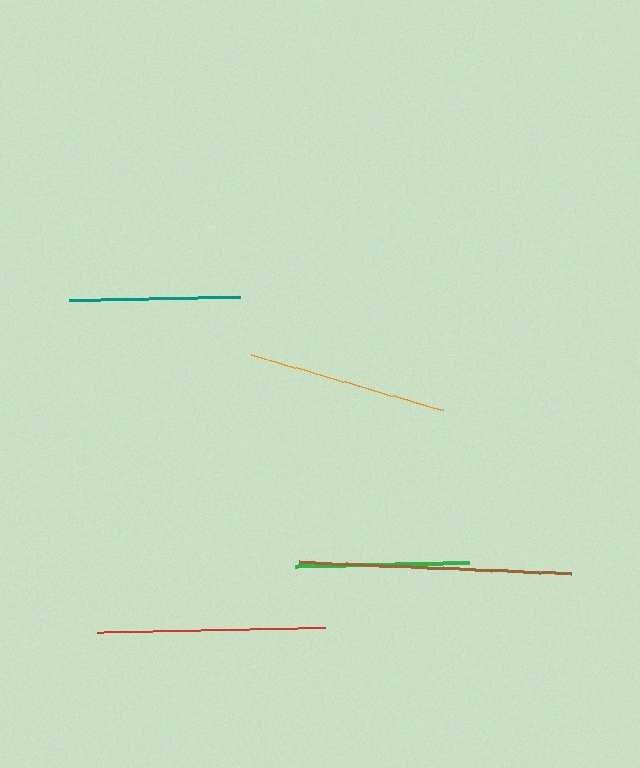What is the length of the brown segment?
The brown segment is approximately 272 pixels long.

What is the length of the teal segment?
The teal segment is approximately 171 pixels long.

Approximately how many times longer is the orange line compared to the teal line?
The orange line is approximately 1.2 times the length of the teal line.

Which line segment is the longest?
The brown line is the longest at approximately 272 pixels.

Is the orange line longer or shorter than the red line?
The red line is longer than the orange line.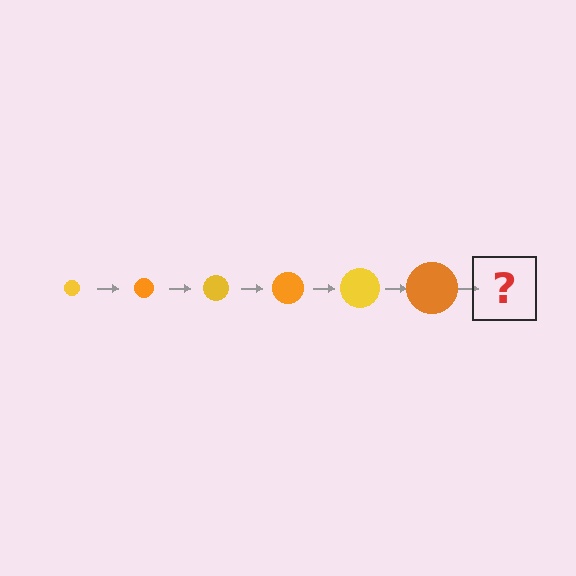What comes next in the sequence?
The next element should be a yellow circle, larger than the previous one.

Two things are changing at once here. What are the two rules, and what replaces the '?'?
The two rules are that the circle grows larger each step and the color cycles through yellow and orange. The '?' should be a yellow circle, larger than the previous one.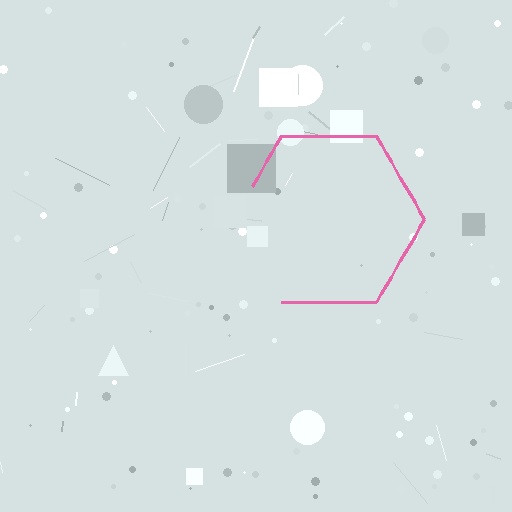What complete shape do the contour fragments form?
The contour fragments form a hexagon.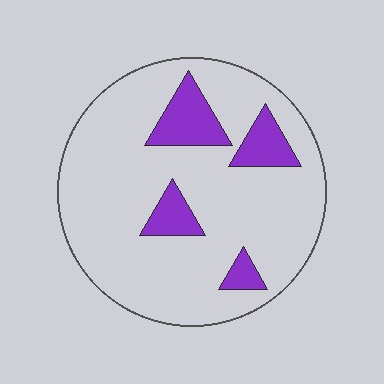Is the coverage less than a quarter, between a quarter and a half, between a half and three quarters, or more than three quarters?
Less than a quarter.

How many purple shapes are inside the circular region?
4.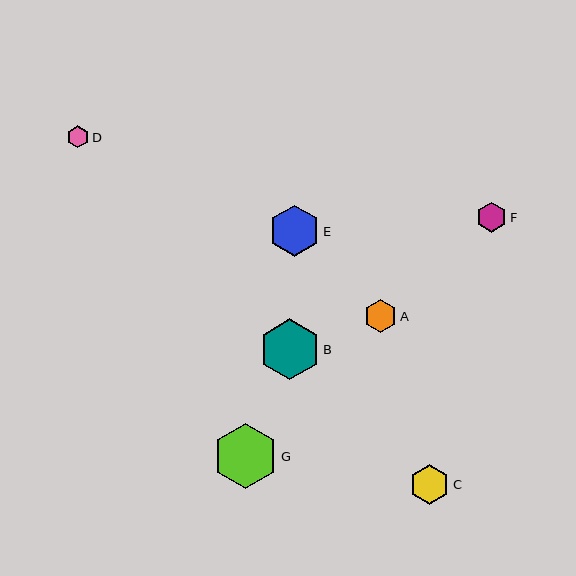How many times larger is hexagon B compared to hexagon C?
Hexagon B is approximately 1.5 times the size of hexagon C.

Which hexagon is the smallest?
Hexagon D is the smallest with a size of approximately 22 pixels.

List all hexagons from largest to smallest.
From largest to smallest: G, B, E, C, A, F, D.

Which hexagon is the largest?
Hexagon G is the largest with a size of approximately 65 pixels.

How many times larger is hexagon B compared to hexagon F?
Hexagon B is approximately 2.0 times the size of hexagon F.